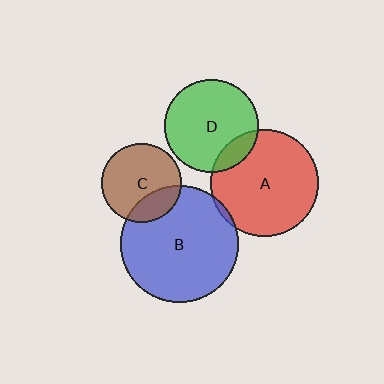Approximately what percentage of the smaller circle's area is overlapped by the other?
Approximately 5%.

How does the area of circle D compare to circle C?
Approximately 1.4 times.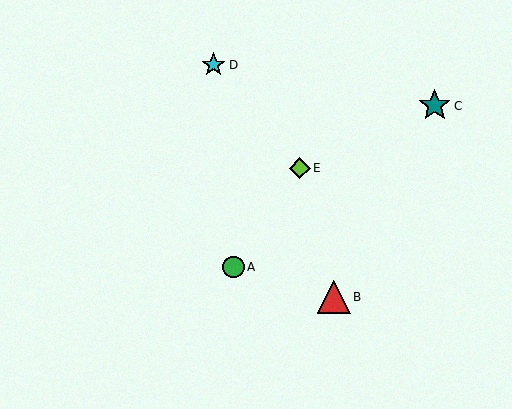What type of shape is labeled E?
Shape E is a lime diamond.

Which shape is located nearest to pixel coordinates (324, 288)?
The red triangle (labeled B) at (334, 297) is nearest to that location.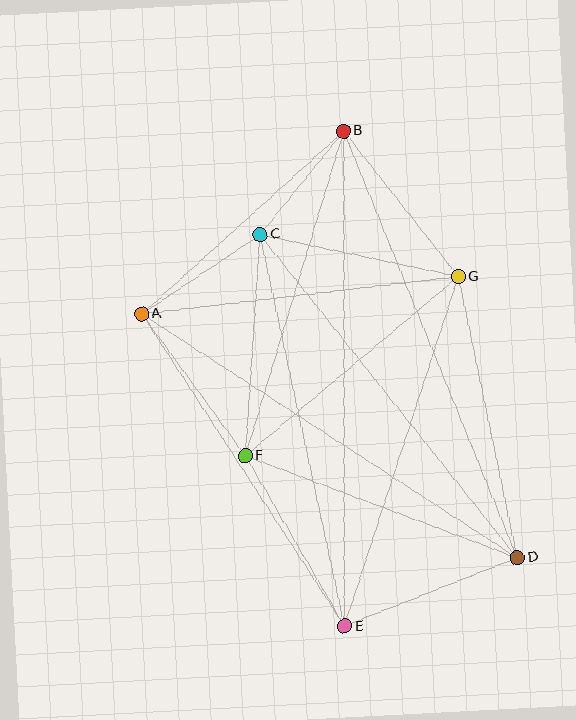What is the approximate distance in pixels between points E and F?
The distance between E and F is approximately 197 pixels.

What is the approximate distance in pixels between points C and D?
The distance between C and D is approximately 413 pixels.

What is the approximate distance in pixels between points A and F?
The distance between A and F is approximately 176 pixels.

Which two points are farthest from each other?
Points B and E are farthest from each other.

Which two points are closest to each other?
Points B and C are closest to each other.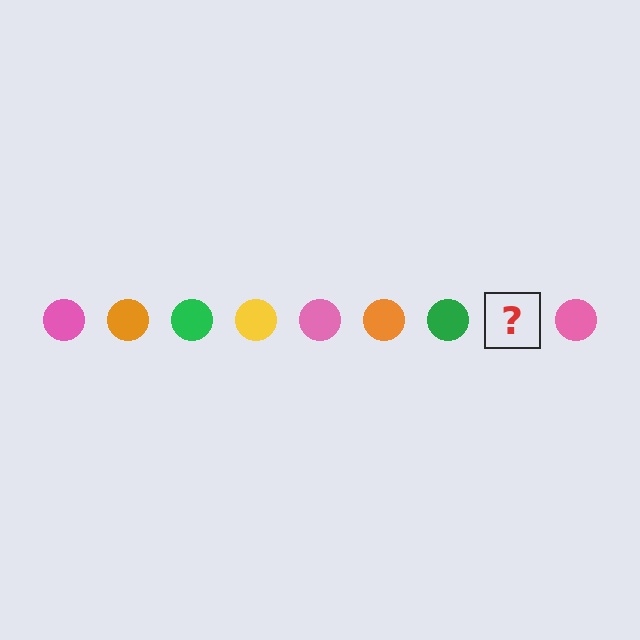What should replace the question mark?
The question mark should be replaced with a yellow circle.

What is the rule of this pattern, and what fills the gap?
The rule is that the pattern cycles through pink, orange, green, yellow circles. The gap should be filled with a yellow circle.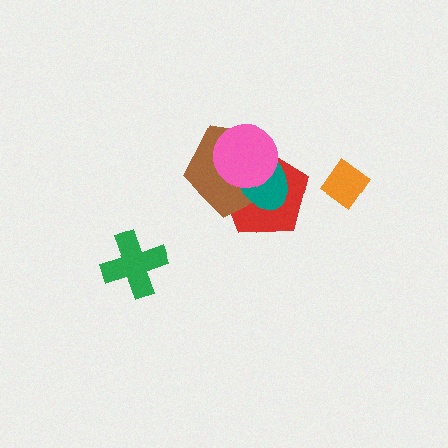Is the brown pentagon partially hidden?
Yes, it is partially covered by another shape.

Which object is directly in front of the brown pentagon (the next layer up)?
The teal ellipse is directly in front of the brown pentagon.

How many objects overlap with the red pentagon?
3 objects overlap with the red pentagon.